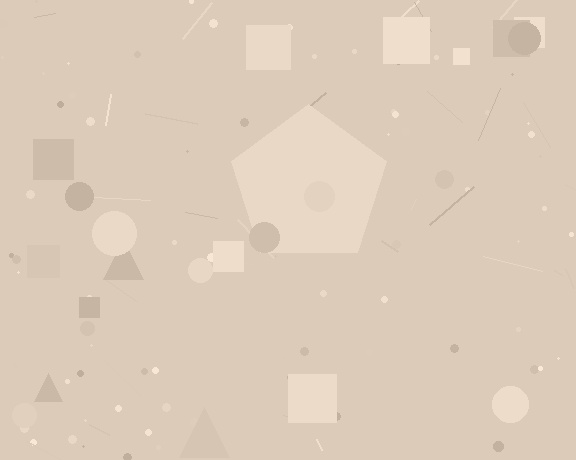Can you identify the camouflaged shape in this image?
The camouflaged shape is a pentagon.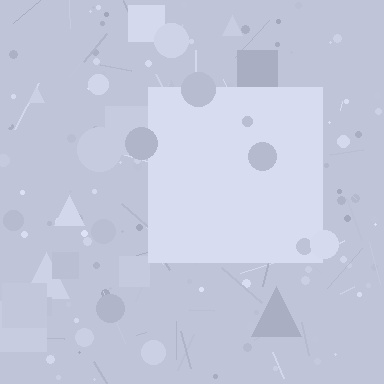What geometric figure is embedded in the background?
A square is embedded in the background.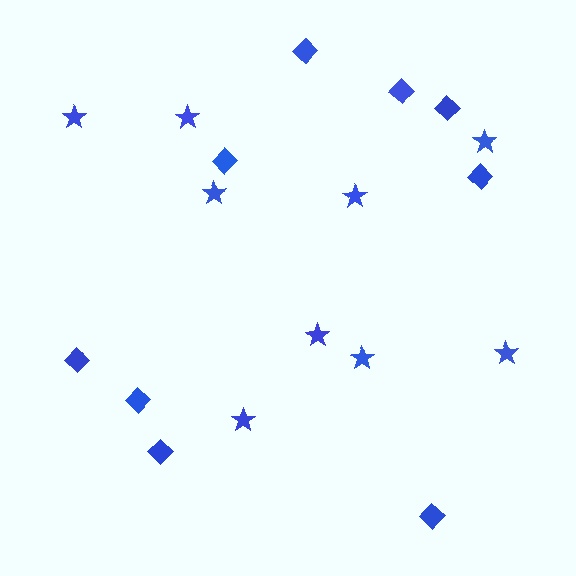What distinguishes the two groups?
There are 2 groups: one group of stars (9) and one group of diamonds (9).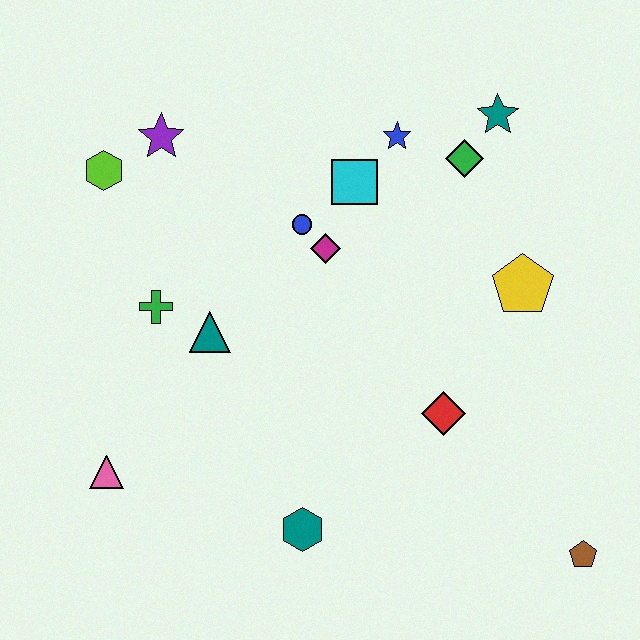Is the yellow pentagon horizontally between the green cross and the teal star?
No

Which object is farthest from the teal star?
The pink triangle is farthest from the teal star.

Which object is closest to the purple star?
The lime hexagon is closest to the purple star.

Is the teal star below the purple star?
No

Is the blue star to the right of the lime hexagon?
Yes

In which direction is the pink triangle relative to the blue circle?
The pink triangle is below the blue circle.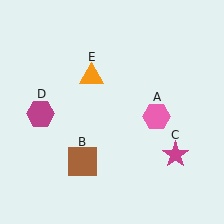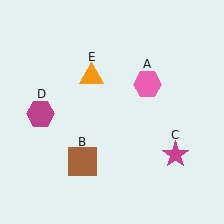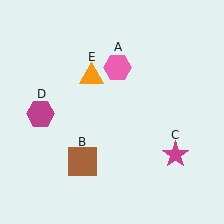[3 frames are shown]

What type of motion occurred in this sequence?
The pink hexagon (object A) rotated counterclockwise around the center of the scene.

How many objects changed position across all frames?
1 object changed position: pink hexagon (object A).